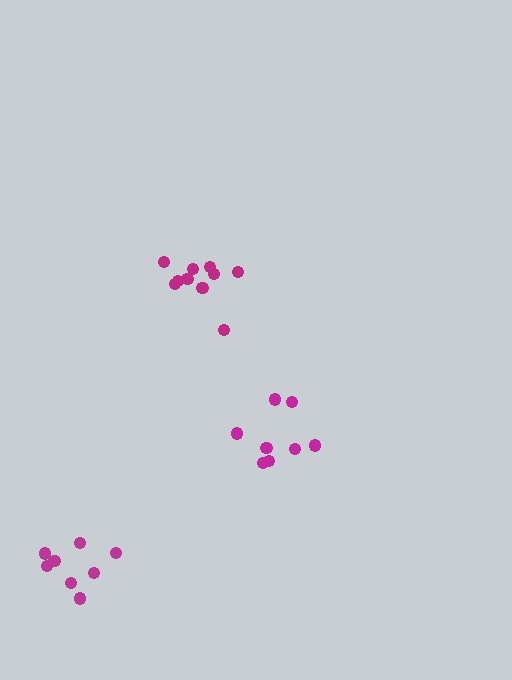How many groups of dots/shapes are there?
There are 3 groups.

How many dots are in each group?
Group 1: 8 dots, Group 2: 11 dots, Group 3: 8 dots (27 total).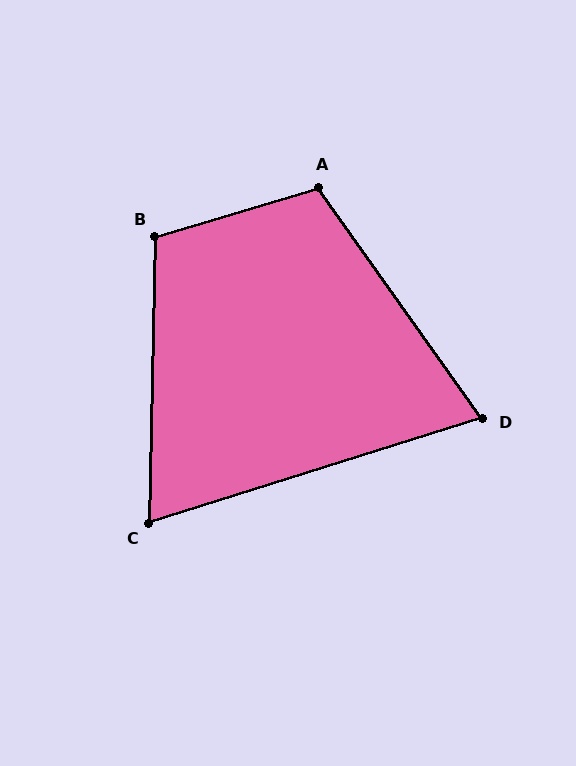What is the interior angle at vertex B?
Approximately 108 degrees (obtuse).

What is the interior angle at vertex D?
Approximately 72 degrees (acute).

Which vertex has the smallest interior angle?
C, at approximately 71 degrees.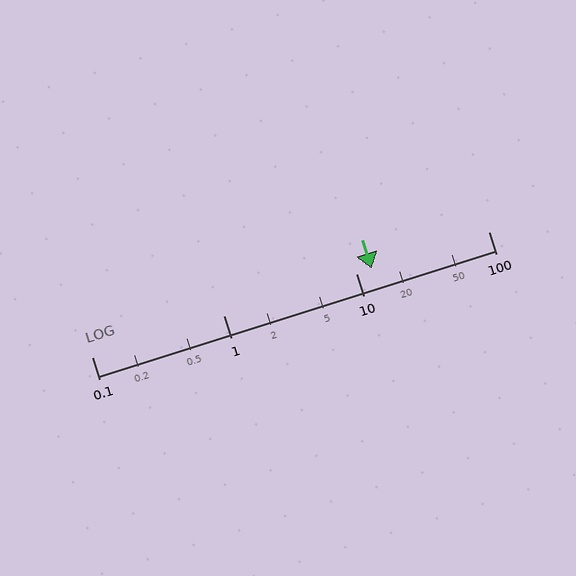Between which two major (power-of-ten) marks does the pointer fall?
The pointer is between 10 and 100.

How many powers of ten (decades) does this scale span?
The scale spans 3 decades, from 0.1 to 100.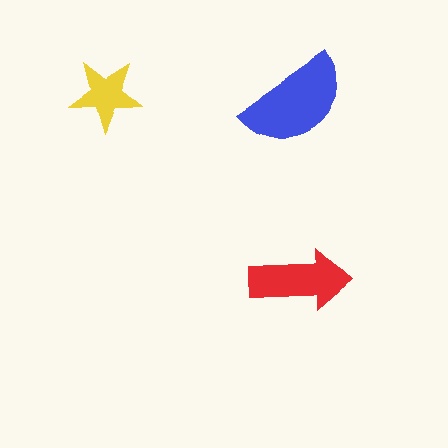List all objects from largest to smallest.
The blue semicircle, the red arrow, the yellow star.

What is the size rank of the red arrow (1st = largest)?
2nd.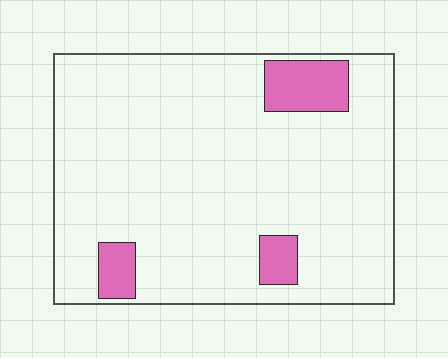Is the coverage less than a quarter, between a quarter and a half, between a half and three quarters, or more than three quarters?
Less than a quarter.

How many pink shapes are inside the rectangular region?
3.